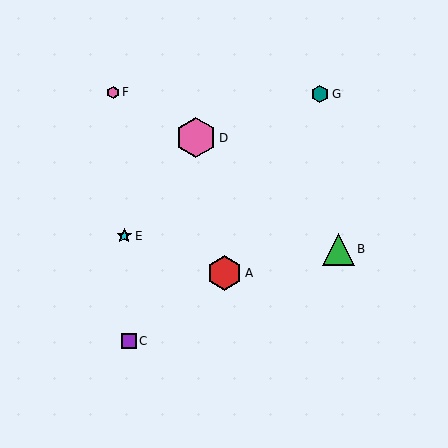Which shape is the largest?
The pink hexagon (labeled D) is the largest.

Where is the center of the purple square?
The center of the purple square is at (129, 341).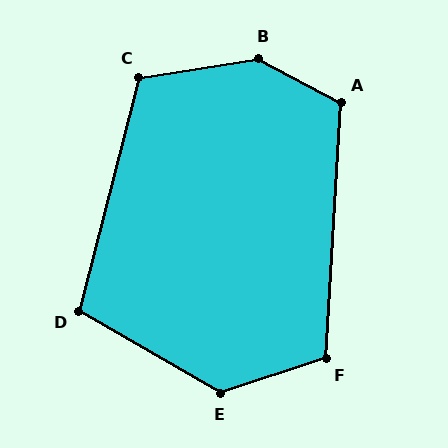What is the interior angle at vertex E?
Approximately 132 degrees (obtuse).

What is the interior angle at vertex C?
Approximately 114 degrees (obtuse).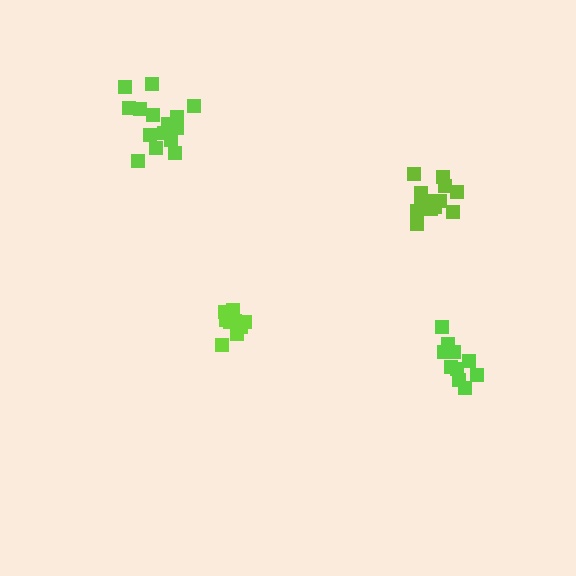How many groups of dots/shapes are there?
There are 4 groups.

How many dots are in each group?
Group 1: 11 dots, Group 2: 9 dots, Group 3: 15 dots, Group 4: 13 dots (48 total).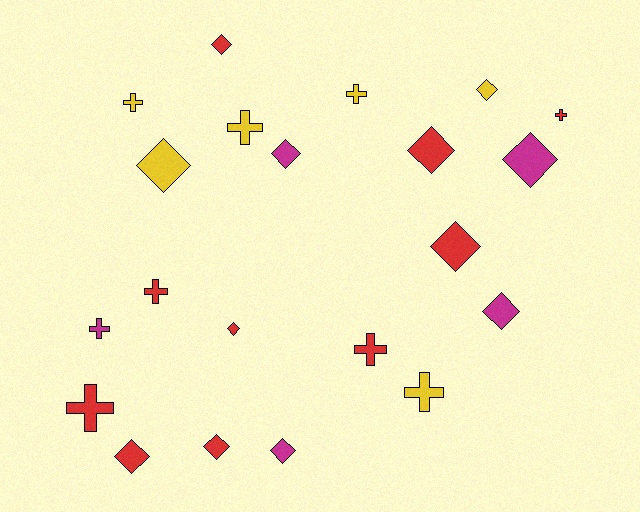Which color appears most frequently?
Red, with 10 objects.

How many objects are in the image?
There are 21 objects.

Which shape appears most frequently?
Diamond, with 12 objects.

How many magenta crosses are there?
There is 1 magenta cross.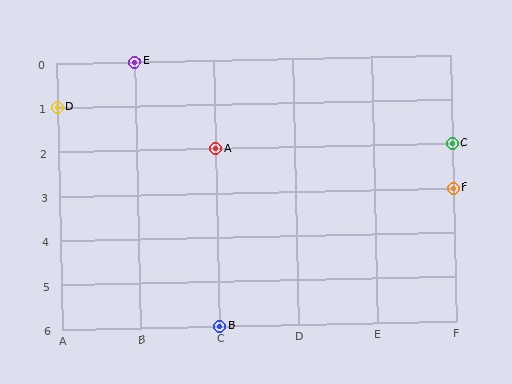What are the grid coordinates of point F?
Point F is at grid coordinates (F, 3).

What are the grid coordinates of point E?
Point E is at grid coordinates (B, 0).